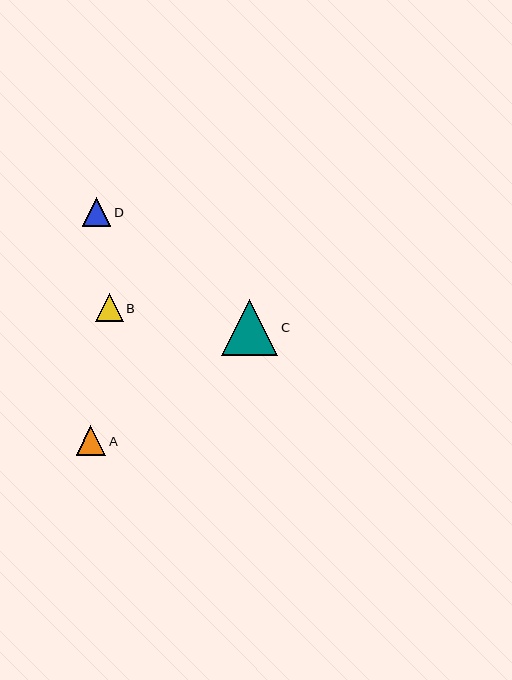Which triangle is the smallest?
Triangle B is the smallest with a size of approximately 28 pixels.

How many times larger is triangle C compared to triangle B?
Triangle C is approximately 2.0 times the size of triangle B.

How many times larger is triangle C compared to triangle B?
Triangle C is approximately 2.0 times the size of triangle B.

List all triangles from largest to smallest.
From largest to smallest: C, A, D, B.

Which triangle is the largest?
Triangle C is the largest with a size of approximately 56 pixels.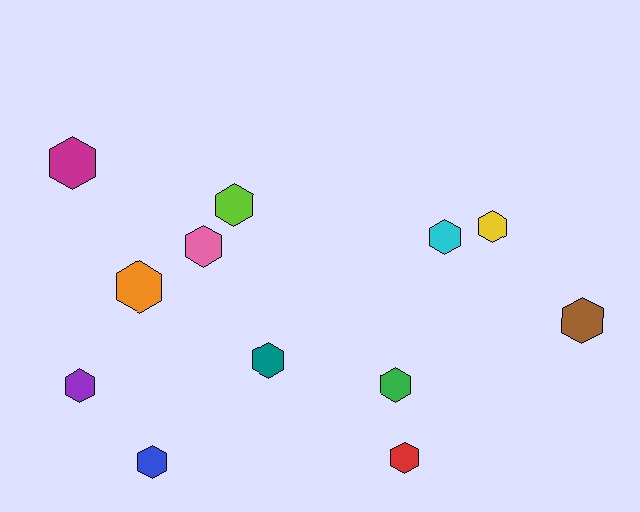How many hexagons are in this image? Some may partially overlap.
There are 12 hexagons.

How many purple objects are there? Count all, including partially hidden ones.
There is 1 purple object.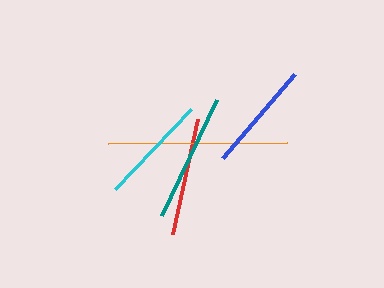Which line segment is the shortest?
The cyan line is the shortest at approximately 110 pixels.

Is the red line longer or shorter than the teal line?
The teal line is longer than the red line.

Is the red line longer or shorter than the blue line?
The red line is longer than the blue line.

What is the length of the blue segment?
The blue segment is approximately 111 pixels long.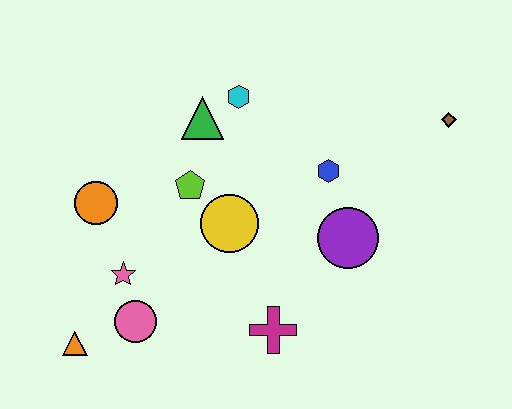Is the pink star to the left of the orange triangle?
No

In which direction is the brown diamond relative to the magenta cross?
The brown diamond is above the magenta cross.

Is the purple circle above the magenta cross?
Yes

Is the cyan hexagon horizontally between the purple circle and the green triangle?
Yes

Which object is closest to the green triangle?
The cyan hexagon is closest to the green triangle.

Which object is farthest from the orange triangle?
The brown diamond is farthest from the orange triangle.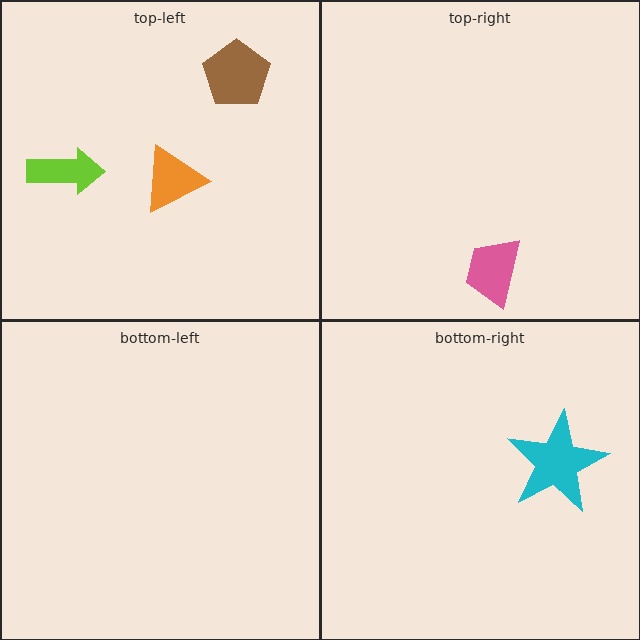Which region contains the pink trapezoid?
The top-right region.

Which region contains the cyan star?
The bottom-right region.